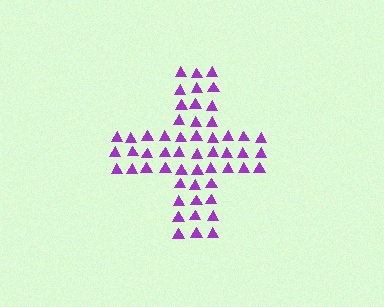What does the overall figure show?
The overall figure shows a cross.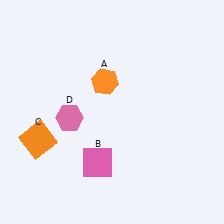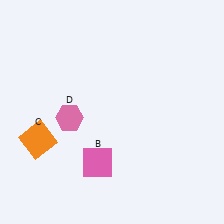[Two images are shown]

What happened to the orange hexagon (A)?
The orange hexagon (A) was removed in Image 2. It was in the top-left area of Image 1.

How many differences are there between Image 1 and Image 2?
There is 1 difference between the two images.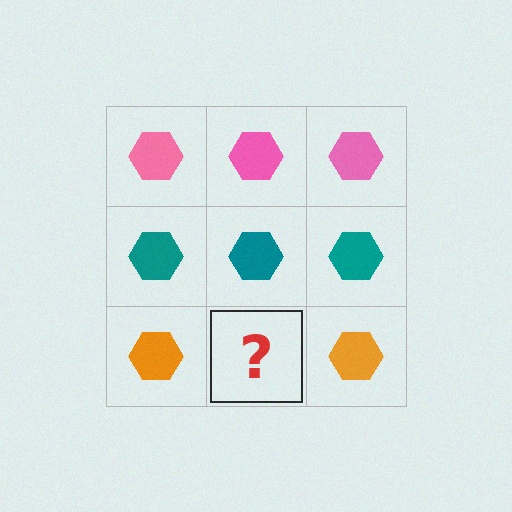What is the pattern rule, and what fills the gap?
The rule is that each row has a consistent color. The gap should be filled with an orange hexagon.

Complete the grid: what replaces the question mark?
The question mark should be replaced with an orange hexagon.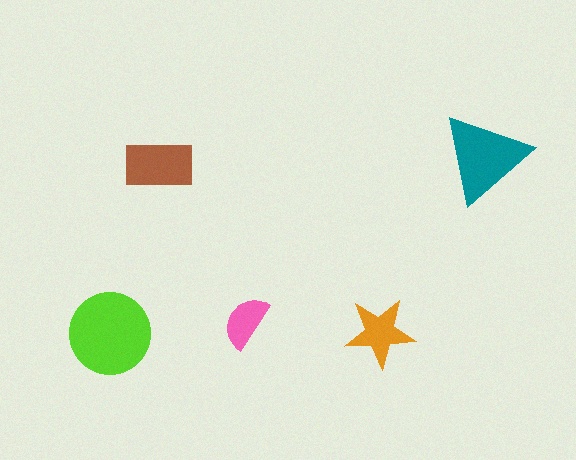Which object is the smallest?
The pink semicircle.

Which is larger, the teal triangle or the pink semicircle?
The teal triangle.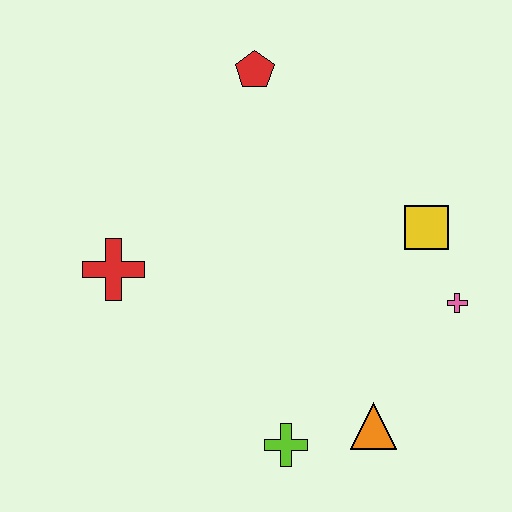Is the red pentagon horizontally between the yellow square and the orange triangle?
No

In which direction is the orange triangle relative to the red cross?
The orange triangle is to the right of the red cross.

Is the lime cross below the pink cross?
Yes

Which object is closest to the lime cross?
The orange triangle is closest to the lime cross.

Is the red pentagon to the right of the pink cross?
No